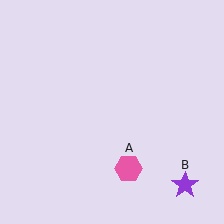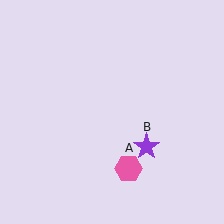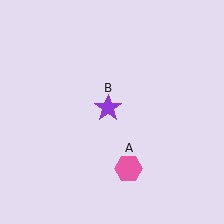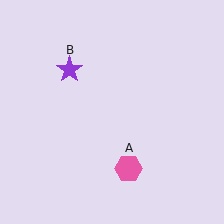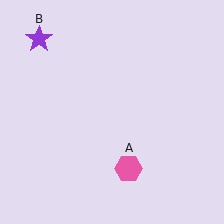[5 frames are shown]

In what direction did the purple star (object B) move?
The purple star (object B) moved up and to the left.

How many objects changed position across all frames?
1 object changed position: purple star (object B).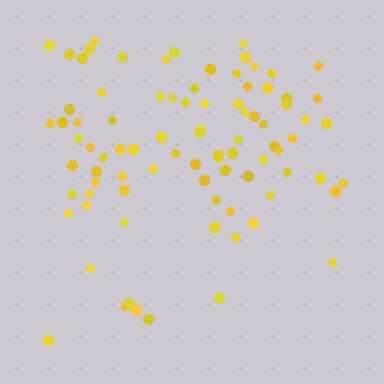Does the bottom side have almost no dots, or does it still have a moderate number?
Still a moderate number, just noticeably fewer than the top.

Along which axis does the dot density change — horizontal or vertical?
Vertical.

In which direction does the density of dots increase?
From bottom to top, with the top side densest.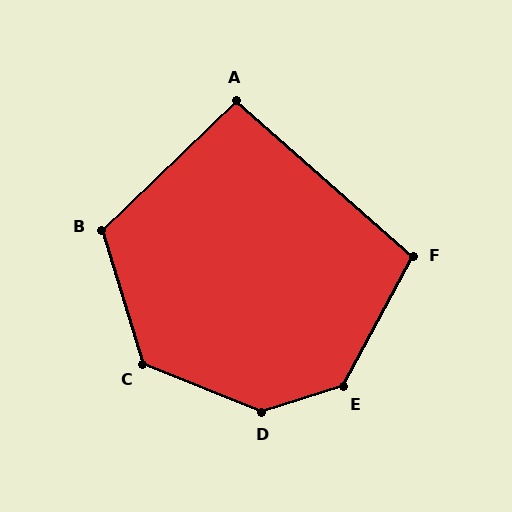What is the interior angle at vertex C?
Approximately 129 degrees (obtuse).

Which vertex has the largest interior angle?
D, at approximately 140 degrees.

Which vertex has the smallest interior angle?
A, at approximately 95 degrees.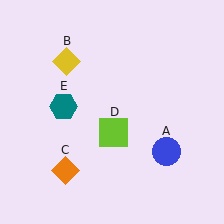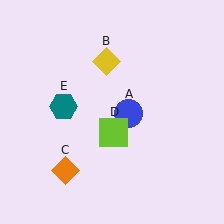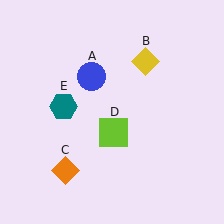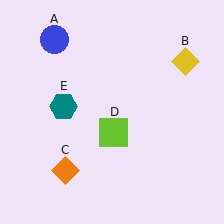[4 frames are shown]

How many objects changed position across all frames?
2 objects changed position: blue circle (object A), yellow diamond (object B).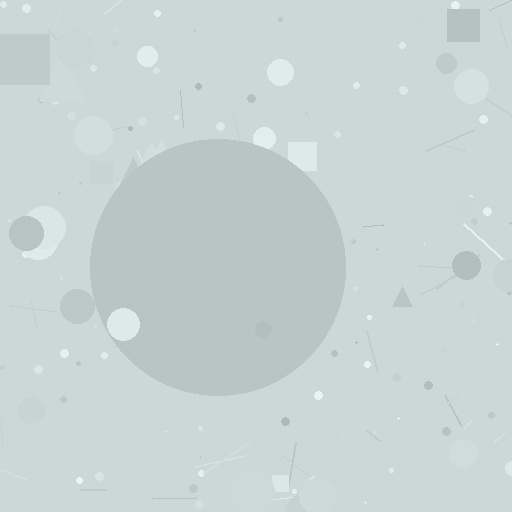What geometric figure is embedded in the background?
A circle is embedded in the background.